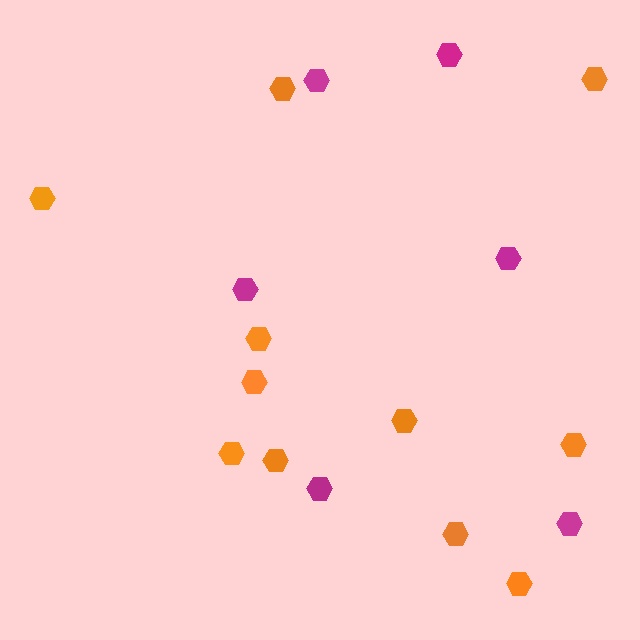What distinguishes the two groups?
There are 2 groups: one group of magenta hexagons (6) and one group of orange hexagons (11).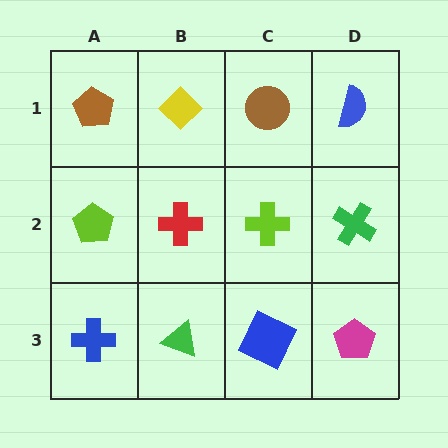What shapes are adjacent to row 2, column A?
A brown pentagon (row 1, column A), a blue cross (row 3, column A), a red cross (row 2, column B).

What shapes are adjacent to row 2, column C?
A brown circle (row 1, column C), a blue square (row 3, column C), a red cross (row 2, column B), a green cross (row 2, column D).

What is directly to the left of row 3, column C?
A green triangle.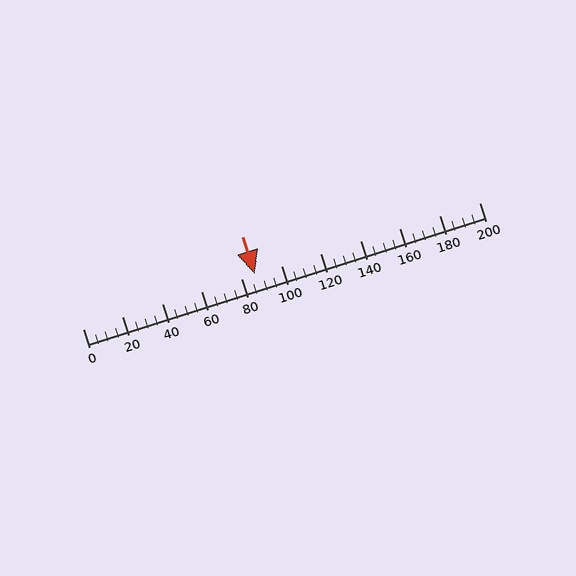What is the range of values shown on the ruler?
The ruler shows values from 0 to 200.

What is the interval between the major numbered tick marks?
The major tick marks are spaced 20 units apart.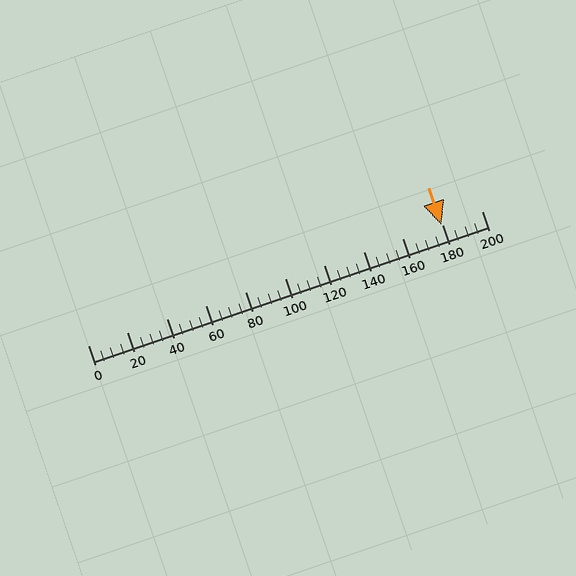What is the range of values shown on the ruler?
The ruler shows values from 0 to 200.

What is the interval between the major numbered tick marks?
The major tick marks are spaced 20 units apart.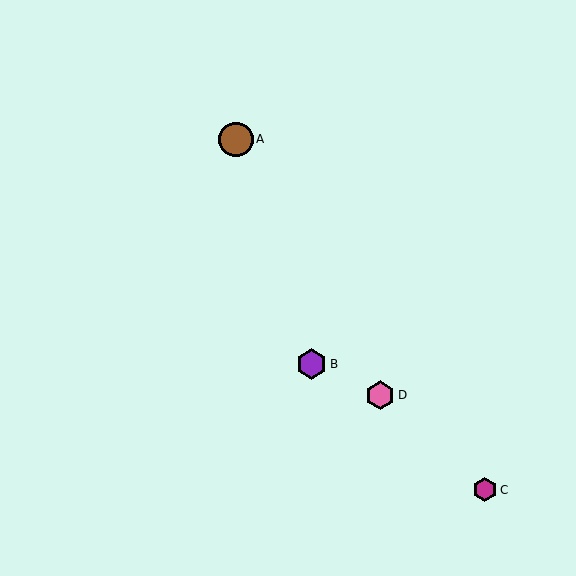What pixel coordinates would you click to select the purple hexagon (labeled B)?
Click at (312, 364) to select the purple hexagon B.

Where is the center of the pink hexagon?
The center of the pink hexagon is at (380, 395).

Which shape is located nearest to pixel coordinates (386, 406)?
The pink hexagon (labeled D) at (380, 395) is nearest to that location.